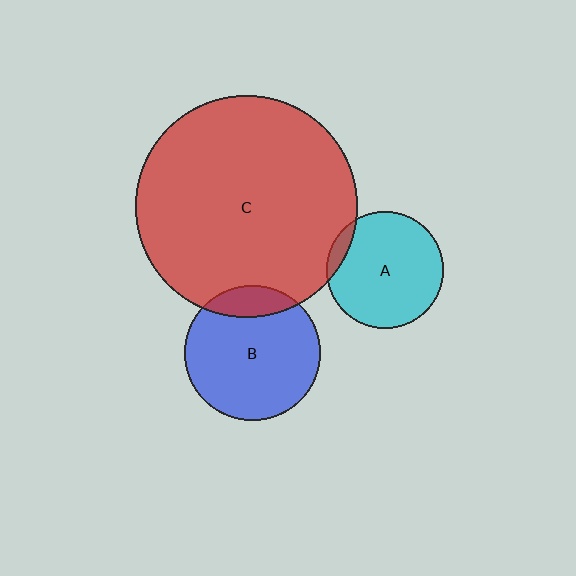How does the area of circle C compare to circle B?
Approximately 2.7 times.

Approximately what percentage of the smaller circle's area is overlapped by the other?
Approximately 15%.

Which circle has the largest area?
Circle C (red).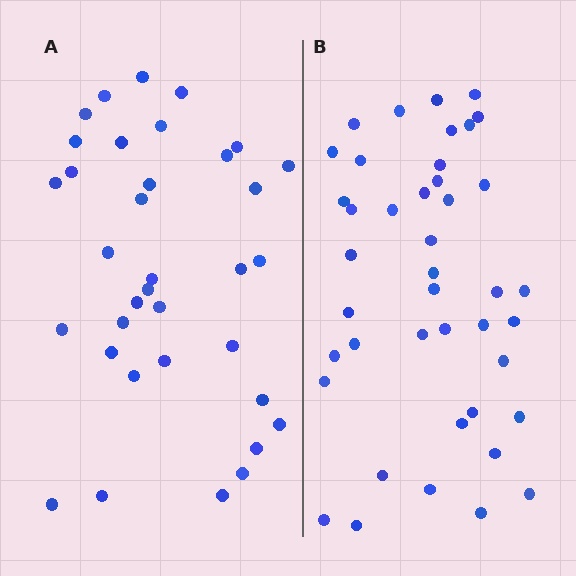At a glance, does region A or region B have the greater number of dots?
Region B (the right region) has more dots.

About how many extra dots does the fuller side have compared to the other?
Region B has roughly 8 or so more dots than region A.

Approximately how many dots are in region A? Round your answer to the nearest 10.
About 40 dots. (The exact count is 35, which rounds to 40.)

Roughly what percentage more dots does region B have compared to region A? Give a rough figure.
About 20% more.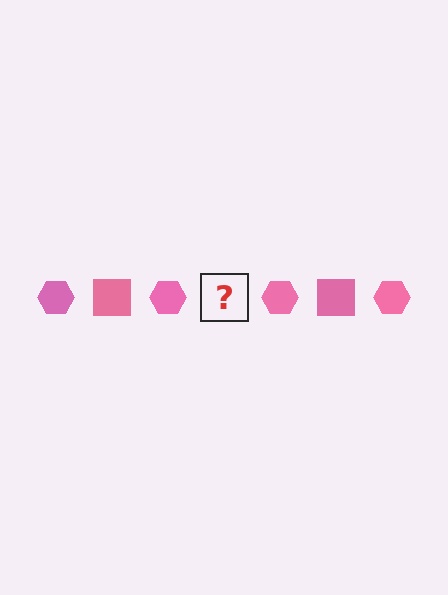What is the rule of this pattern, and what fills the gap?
The rule is that the pattern cycles through hexagon, square shapes in pink. The gap should be filled with a pink square.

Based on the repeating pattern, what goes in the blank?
The blank should be a pink square.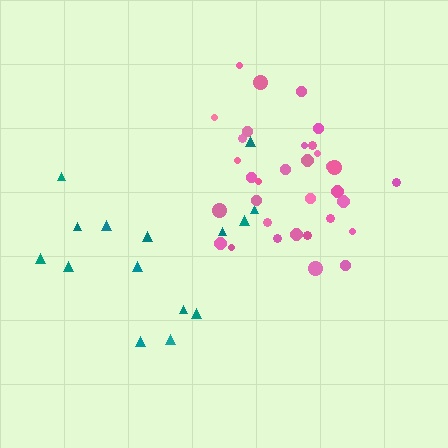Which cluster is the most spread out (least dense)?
Teal.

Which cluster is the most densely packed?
Pink.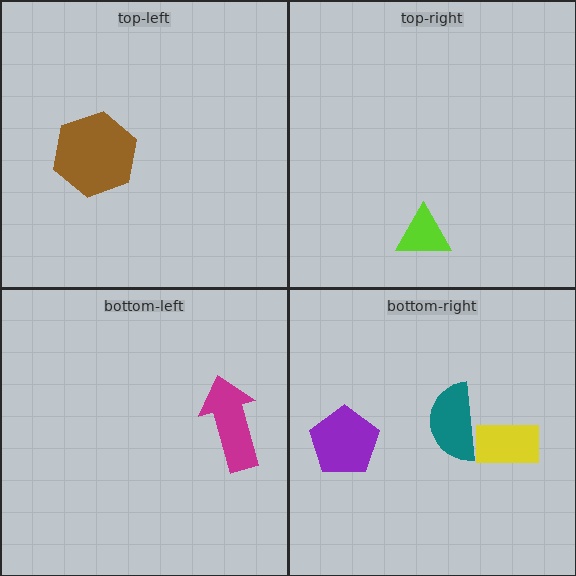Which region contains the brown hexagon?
The top-left region.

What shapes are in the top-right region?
The lime triangle.